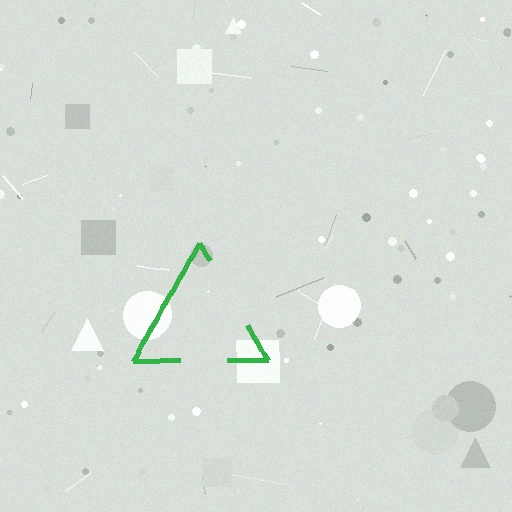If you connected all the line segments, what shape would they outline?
They would outline a triangle.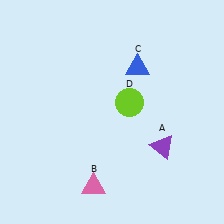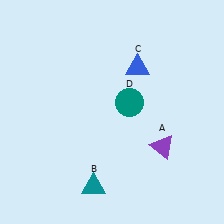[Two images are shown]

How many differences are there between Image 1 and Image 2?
There are 2 differences between the two images.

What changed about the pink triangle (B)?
In Image 1, B is pink. In Image 2, it changed to teal.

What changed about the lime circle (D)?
In Image 1, D is lime. In Image 2, it changed to teal.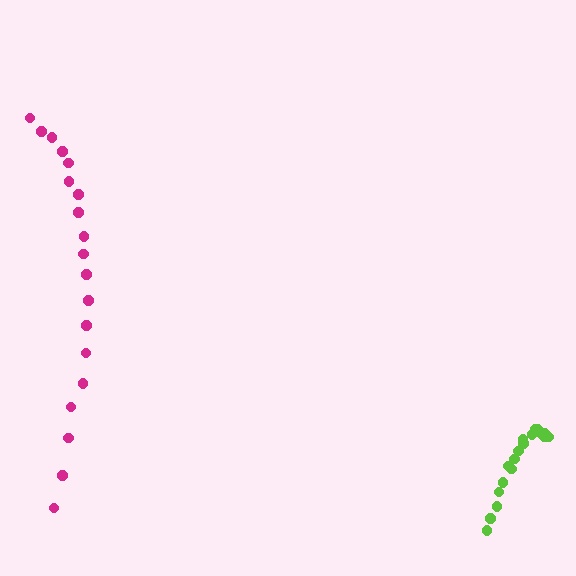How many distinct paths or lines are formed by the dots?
There are 2 distinct paths.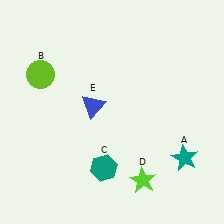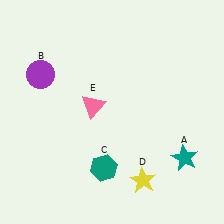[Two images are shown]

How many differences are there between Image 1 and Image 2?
There are 3 differences between the two images.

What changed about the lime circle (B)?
In Image 1, B is lime. In Image 2, it changed to purple.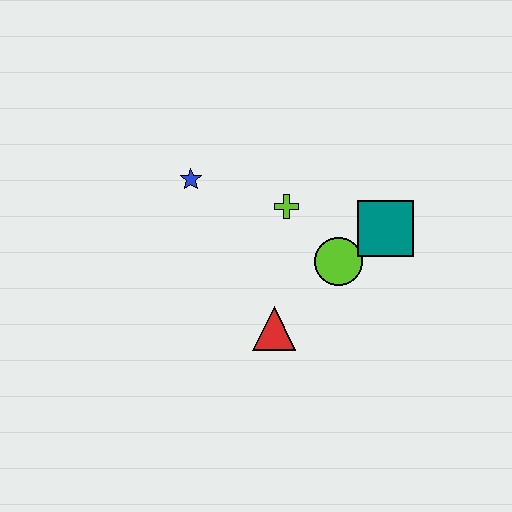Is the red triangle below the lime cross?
Yes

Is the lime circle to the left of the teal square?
Yes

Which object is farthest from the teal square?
The blue star is farthest from the teal square.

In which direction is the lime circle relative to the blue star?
The lime circle is to the right of the blue star.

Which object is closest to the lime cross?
The lime circle is closest to the lime cross.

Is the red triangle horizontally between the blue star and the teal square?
Yes